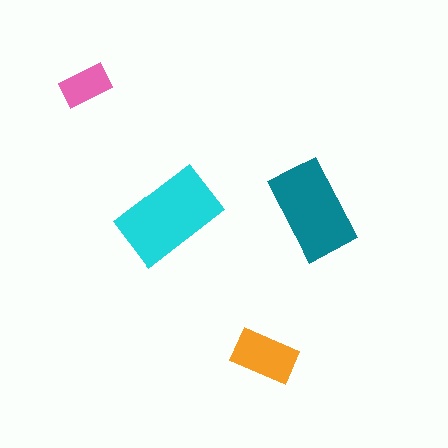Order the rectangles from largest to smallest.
the cyan one, the teal one, the orange one, the pink one.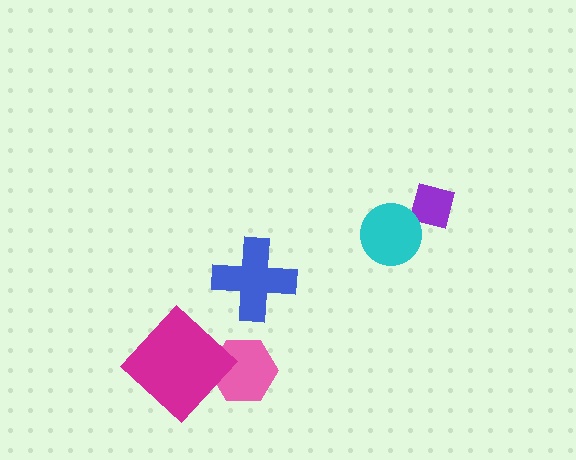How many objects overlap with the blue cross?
0 objects overlap with the blue cross.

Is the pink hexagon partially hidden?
Yes, it is partially covered by another shape.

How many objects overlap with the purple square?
1 object overlaps with the purple square.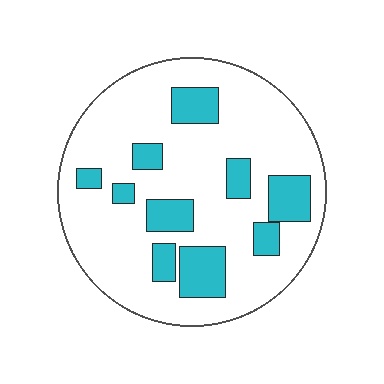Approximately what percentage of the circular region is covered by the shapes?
Approximately 20%.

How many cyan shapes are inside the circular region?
10.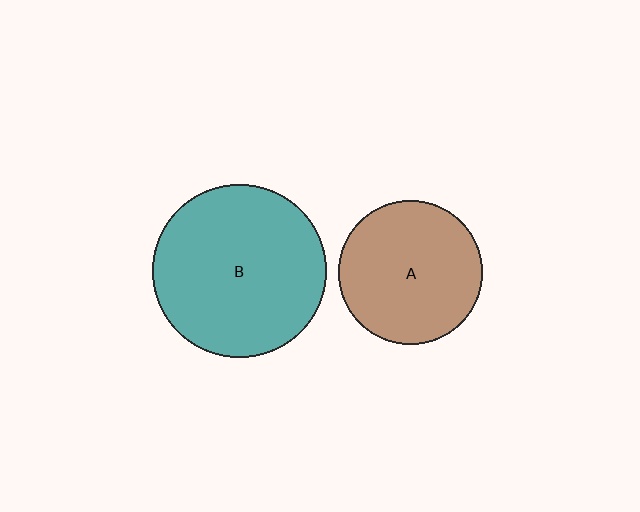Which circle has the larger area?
Circle B (teal).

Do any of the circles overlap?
No, none of the circles overlap.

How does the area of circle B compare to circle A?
Approximately 1.5 times.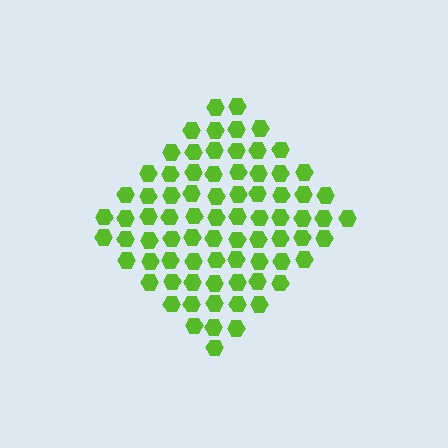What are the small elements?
The small elements are hexagons.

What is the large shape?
The large shape is a diamond.